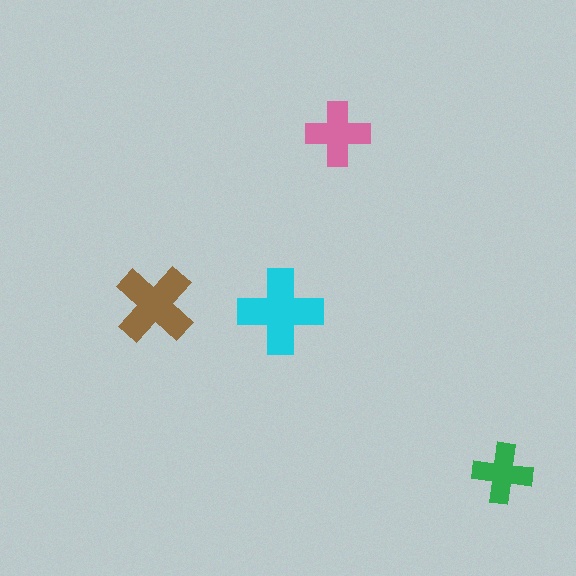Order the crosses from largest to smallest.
the cyan one, the brown one, the pink one, the green one.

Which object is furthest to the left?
The brown cross is leftmost.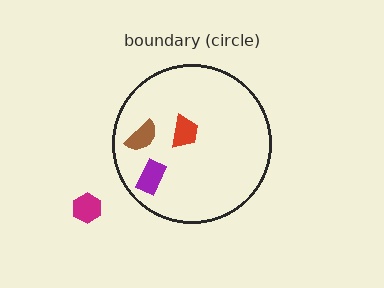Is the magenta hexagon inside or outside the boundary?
Outside.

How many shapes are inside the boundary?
3 inside, 1 outside.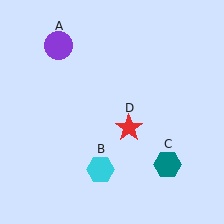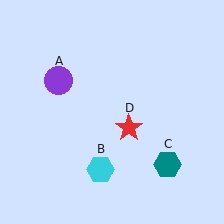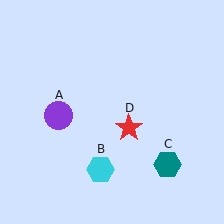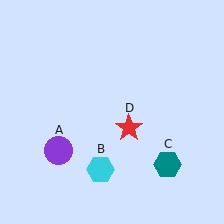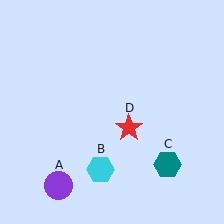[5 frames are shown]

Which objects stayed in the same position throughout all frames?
Cyan hexagon (object B) and teal hexagon (object C) and red star (object D) remained stationary.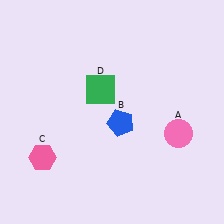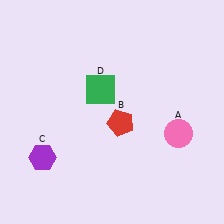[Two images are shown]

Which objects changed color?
B changed from blue to red. C changed from pink to purple.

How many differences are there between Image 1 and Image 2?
There are 2 differences between the two images.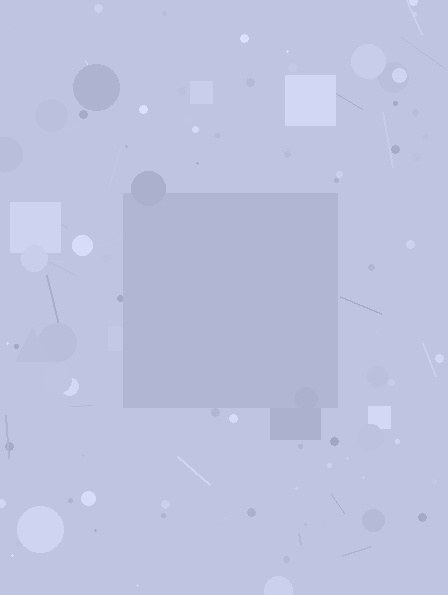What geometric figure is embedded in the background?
A square is embedded in the background.